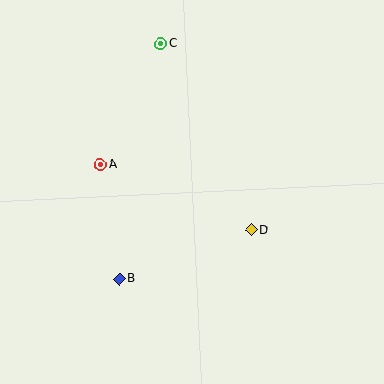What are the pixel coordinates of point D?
Point D is at (251, 230).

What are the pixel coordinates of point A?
Point A is at (100, 164).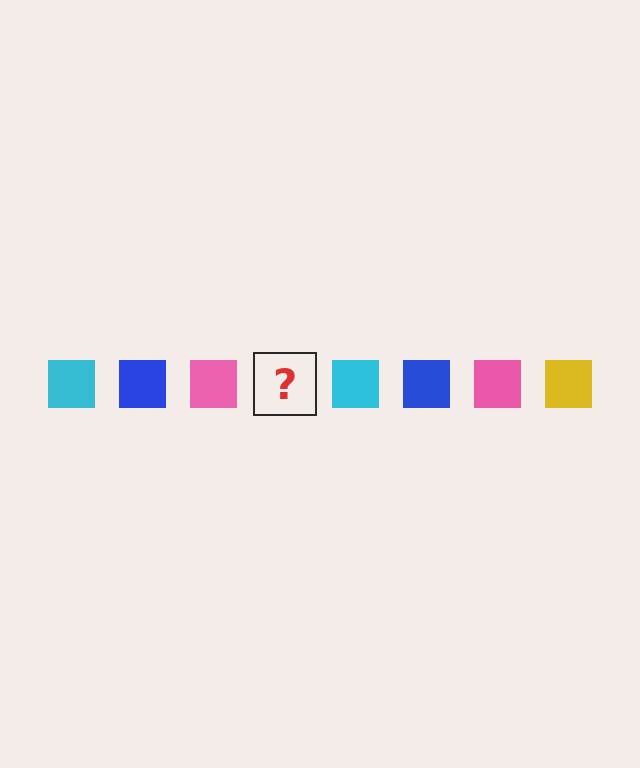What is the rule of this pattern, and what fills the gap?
The rule is that the pattern cycles through cyan, blue, pink, yellow squares. The gap should be filled with a yellow square.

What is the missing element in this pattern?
The missing element is a yellow square.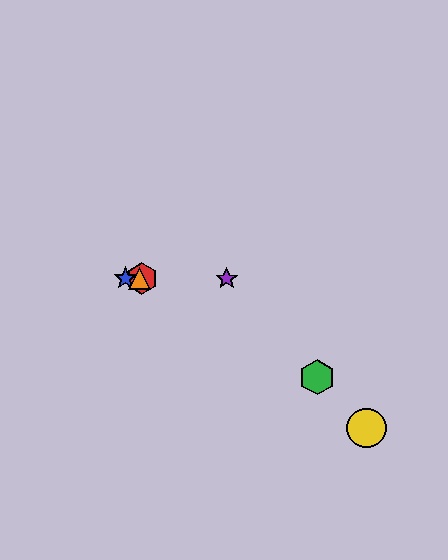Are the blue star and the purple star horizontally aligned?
Yes, both are at y≈278.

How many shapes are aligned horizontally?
4 shapes (the red hexagon, the blue star, the purple star, the orange triangle) are aligned horizontally.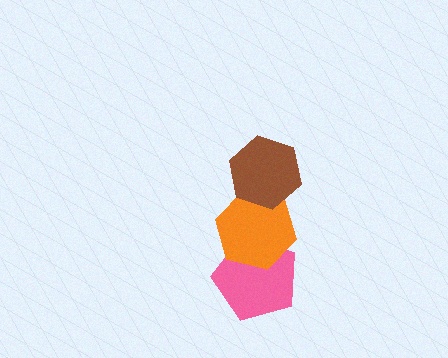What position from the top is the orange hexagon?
The orange hexagon is 2nd from the top.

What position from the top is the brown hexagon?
The brown hexagon is 1st from the top.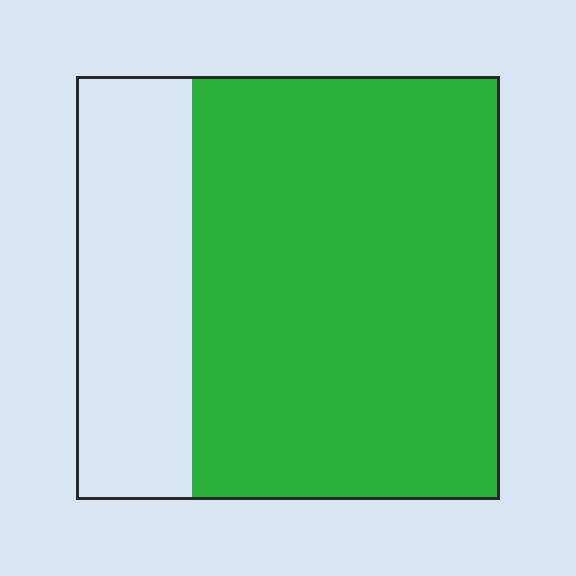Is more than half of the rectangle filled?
Yes.